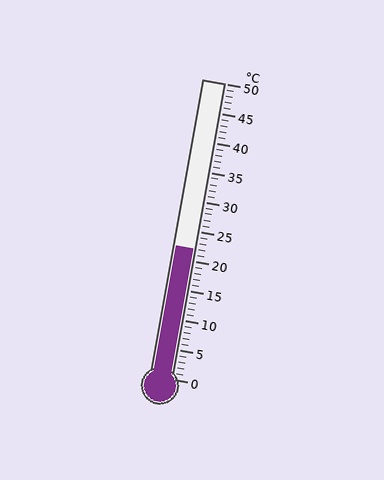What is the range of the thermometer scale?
The thermometer scale ranges from 0°C to 50°C.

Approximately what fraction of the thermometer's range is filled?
The thermometer is filled to approximately 45% of its range.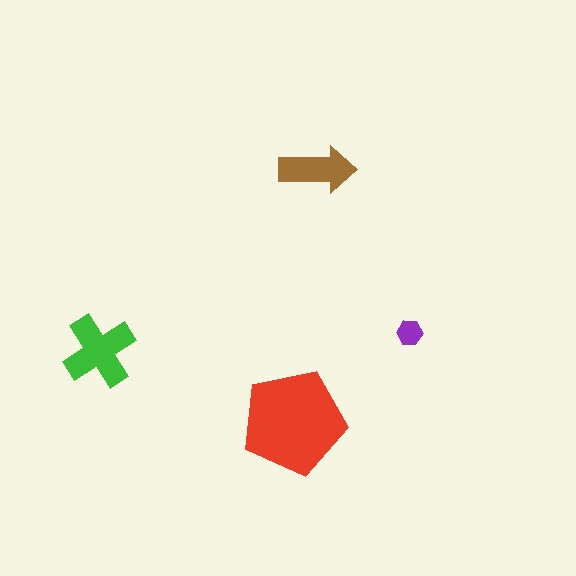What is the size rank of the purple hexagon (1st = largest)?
4th.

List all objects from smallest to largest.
The purple hexagon, the brown arrow, the green cross, the red pentagon.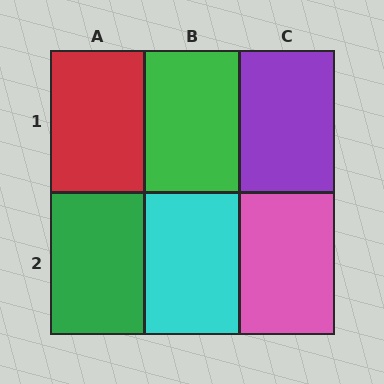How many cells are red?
1 cell is red.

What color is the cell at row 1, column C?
Purple.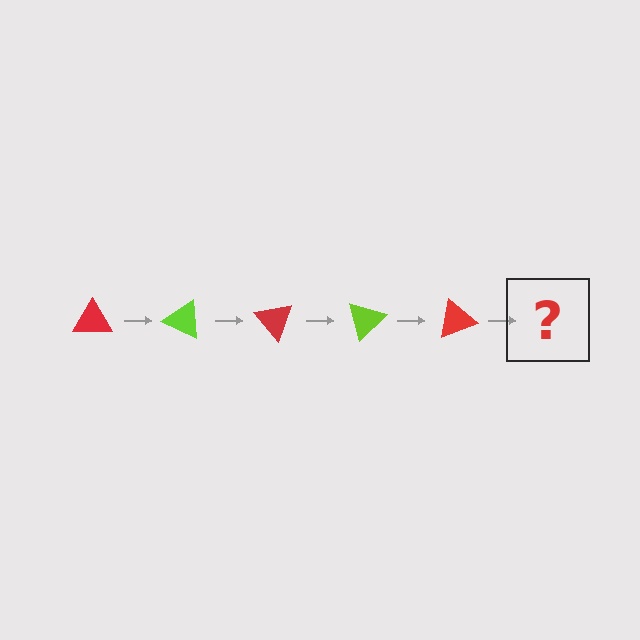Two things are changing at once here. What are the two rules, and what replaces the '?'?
The two rules are that it rotates 25 degrees each step and the color cycles through red and lime. The '?' should be a lime triangle, rotated 125 degrees from the start.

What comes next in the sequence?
The next element should be a lime triangle, rotated 125 degrees from the start.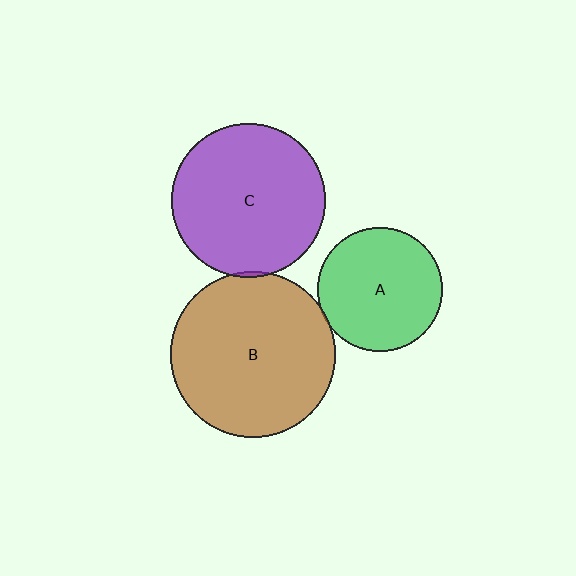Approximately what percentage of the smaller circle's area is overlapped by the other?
Approximately 5%.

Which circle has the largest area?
Circle B (brown).